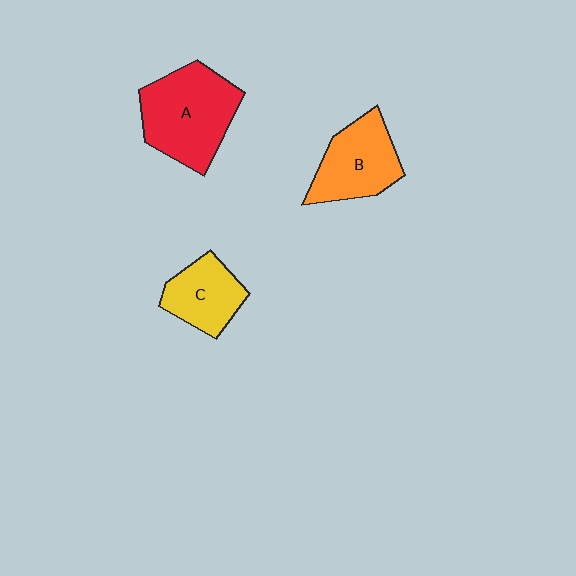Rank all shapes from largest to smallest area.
From largest to smallest: A (red), B (orange), C (yellow).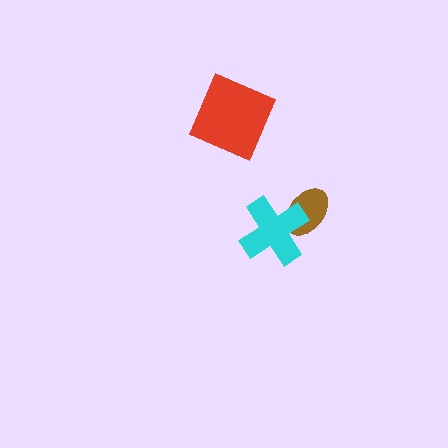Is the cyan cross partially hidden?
No, no other shape covers it.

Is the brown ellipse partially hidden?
Yes, it is partially covered by another shape.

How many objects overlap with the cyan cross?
1 object overlaps with the cyan cross.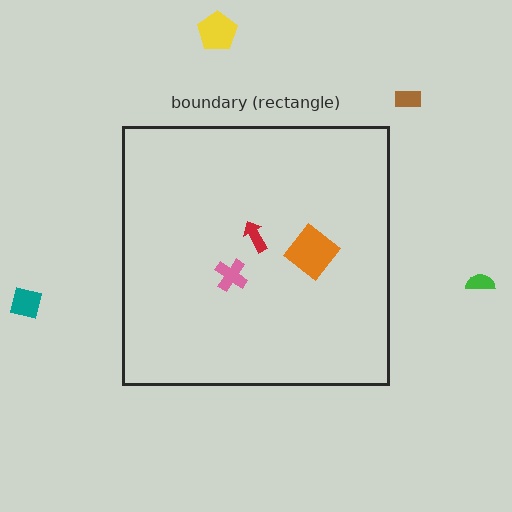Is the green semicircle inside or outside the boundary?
Outside.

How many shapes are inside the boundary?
3 inside, 4 outside.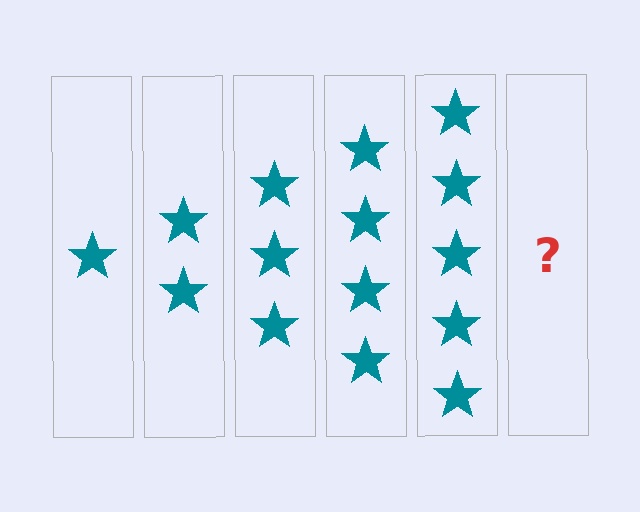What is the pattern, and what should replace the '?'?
The pattern is that each step adds one more star. The '?' should be 6 stars.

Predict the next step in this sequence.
The next step is 6 stars.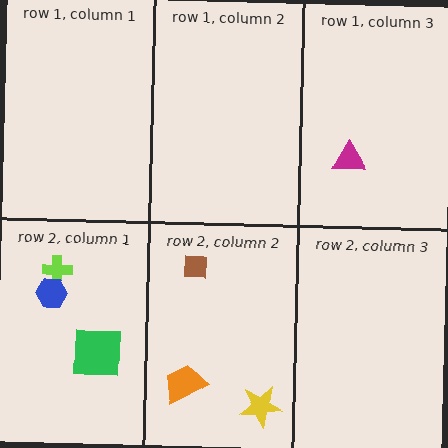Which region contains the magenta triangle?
The row 1, column 3 region.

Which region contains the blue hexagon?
The row 2, column 1 region.